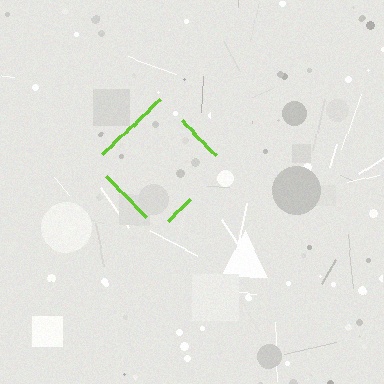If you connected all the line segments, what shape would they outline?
They would outline a diamond.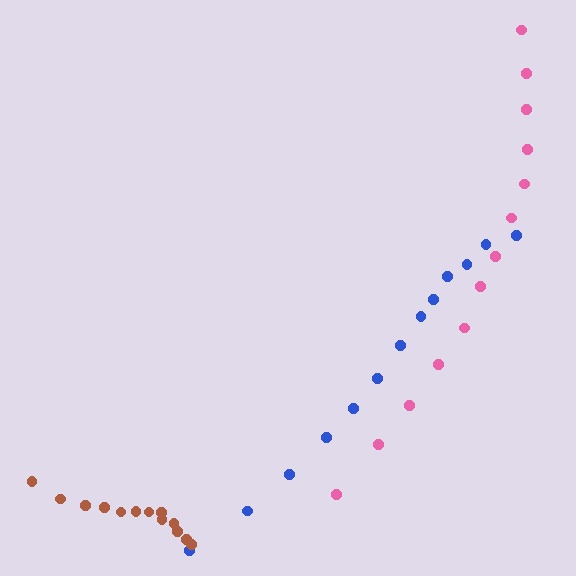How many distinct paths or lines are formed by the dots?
There are 3 distinct paths.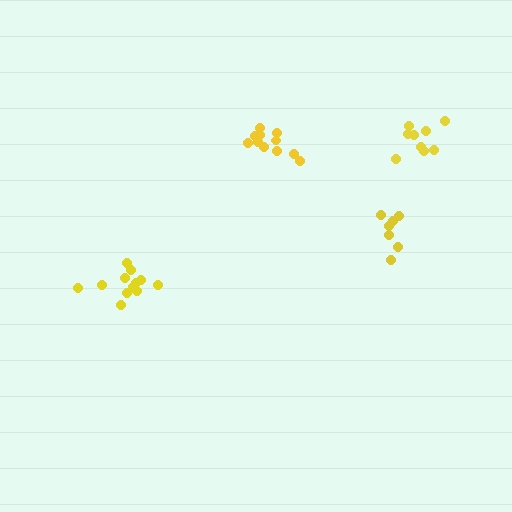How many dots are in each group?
Group 1: 7 dots, Group 2: 12 dots, Group 3: 11 dots, Group 4: 9 dots (39 total).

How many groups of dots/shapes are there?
There are 4 groups.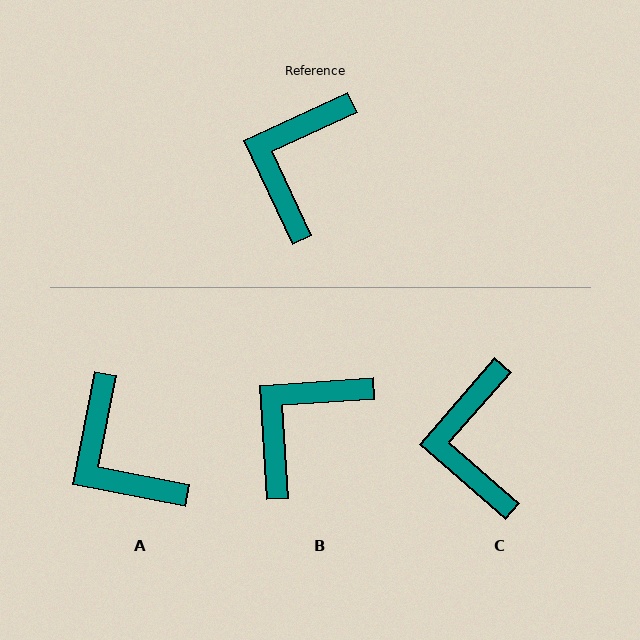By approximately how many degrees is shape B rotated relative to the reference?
Approximately 21 degrees clockwise.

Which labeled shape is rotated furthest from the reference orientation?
A, about 54 degrees away.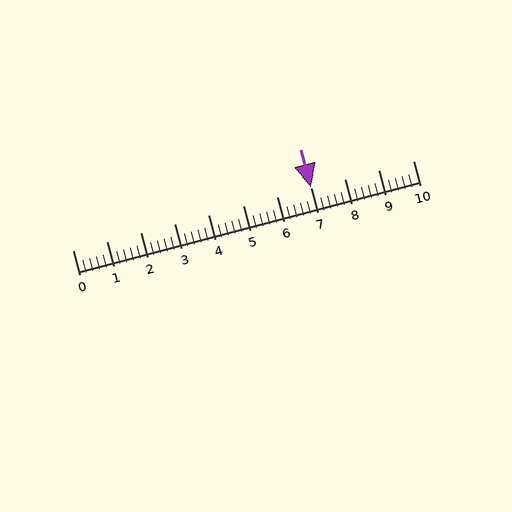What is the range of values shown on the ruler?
The ruler shows values from 0 to 10.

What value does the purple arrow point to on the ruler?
The purple arrow points to approximately 7.0.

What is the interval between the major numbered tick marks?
The major tick marks are spaced 1 units apart.